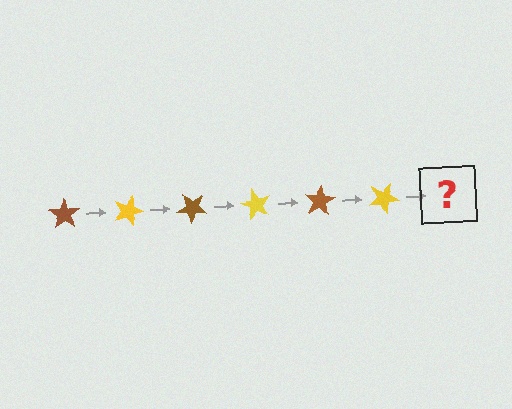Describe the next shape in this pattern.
It should be a brown star, rotated 120 degrees from the start.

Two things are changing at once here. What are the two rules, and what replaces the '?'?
The two rules are that it rotates 20 degrees each step and the color cycles through brown and yellow. The '?' should be a brown star, rotated 120 degrees from the start.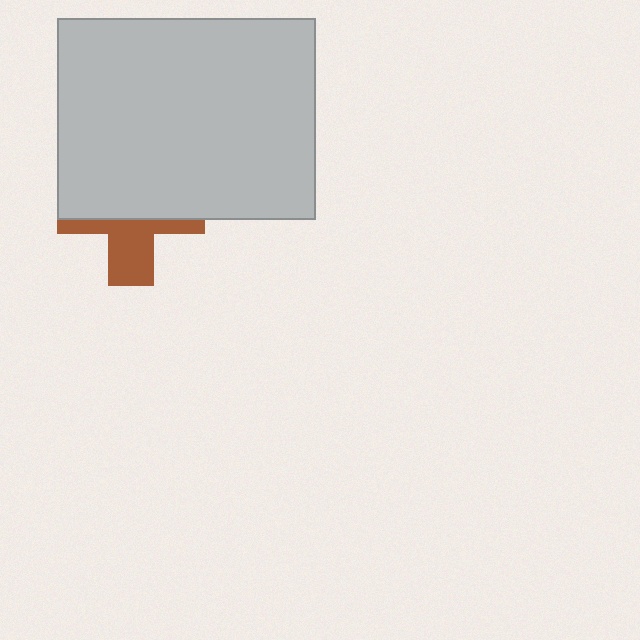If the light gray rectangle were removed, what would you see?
You would see the complete brown cross.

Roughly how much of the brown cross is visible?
A small part of it is visible (roughly 40%).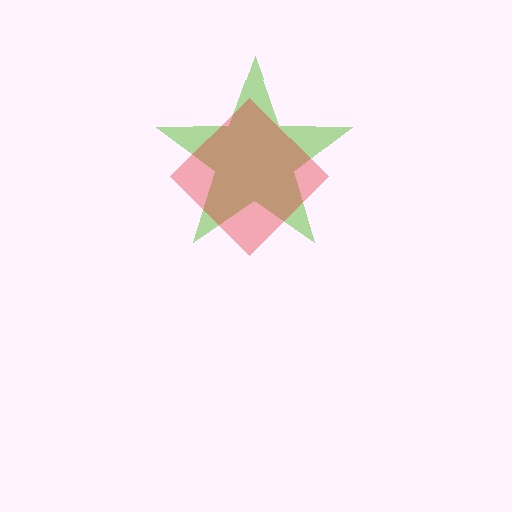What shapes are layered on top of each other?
The layered shapes are: a lime star, a red diamond.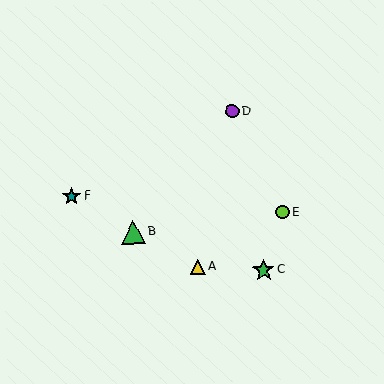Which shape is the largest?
The green triangle (labeled B) is the largest.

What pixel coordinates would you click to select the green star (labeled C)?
Click at (264, 270) to select the green star C.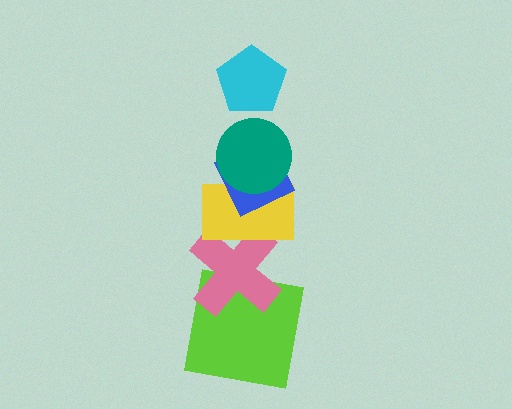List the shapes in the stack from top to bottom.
From top to bottom: the cyan pentagon, the teal circle, the blue diamond, the yellow rectangle, the pink cross, the lime square.